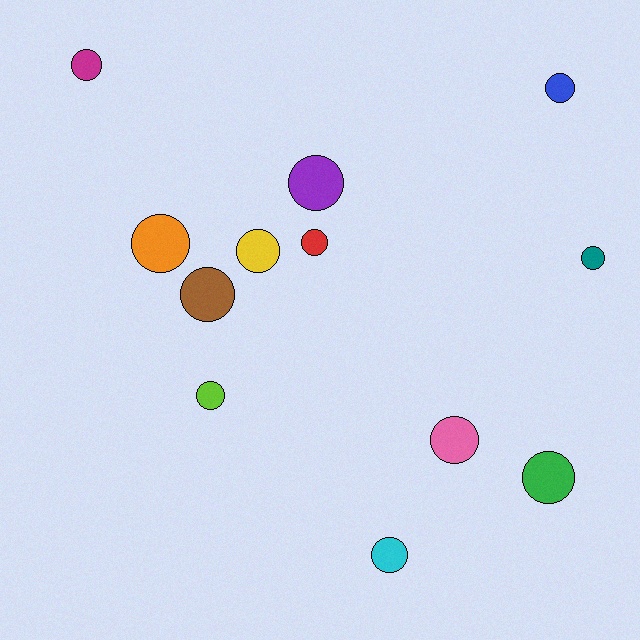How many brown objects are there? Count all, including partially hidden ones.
There is 1 brown object.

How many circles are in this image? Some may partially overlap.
There are 12 circles.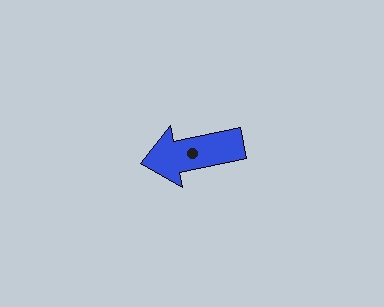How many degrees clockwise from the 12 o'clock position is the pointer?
Approximately 259 degrees.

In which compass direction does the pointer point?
West.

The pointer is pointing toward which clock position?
Roughly 9 o'clock.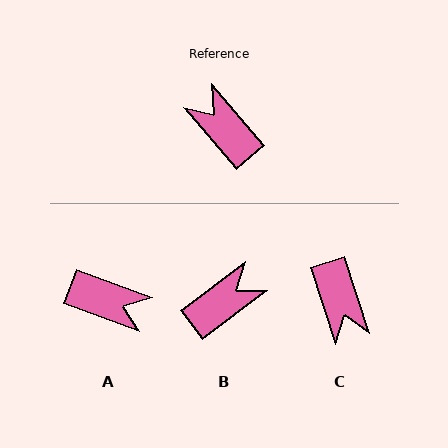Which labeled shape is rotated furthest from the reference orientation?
C, about 157 degrees away.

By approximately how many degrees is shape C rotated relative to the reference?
Approximately 157 degrees counter-clockwise.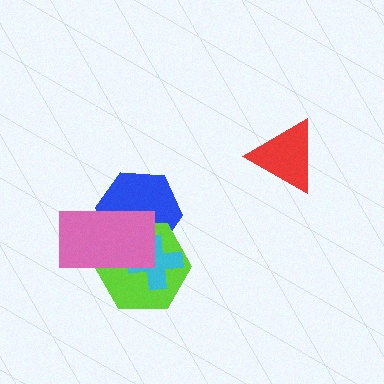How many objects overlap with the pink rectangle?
3 objects overlap with the pink rectangle.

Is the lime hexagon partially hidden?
Yes, it is partially covered by another shape.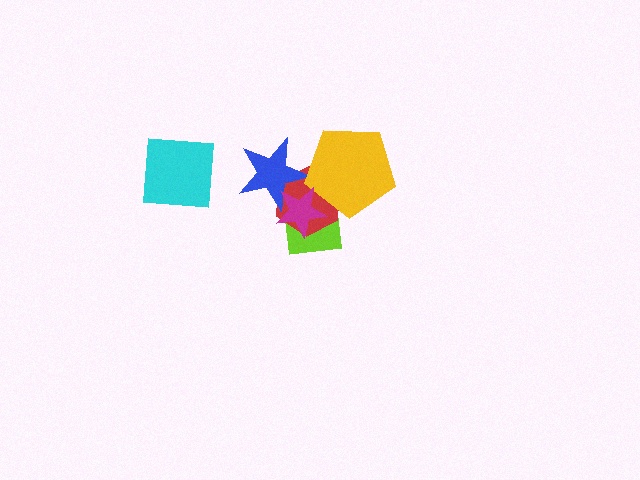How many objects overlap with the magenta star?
4 objects overlap with the magenta star.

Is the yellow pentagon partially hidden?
Yes, it is partially covered by another shape.